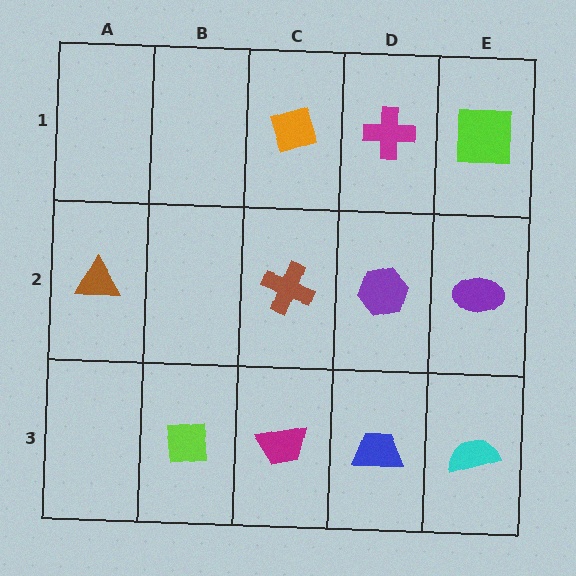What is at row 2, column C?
A brown cross.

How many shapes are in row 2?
4 shapes.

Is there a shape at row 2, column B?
No, that cell is empty.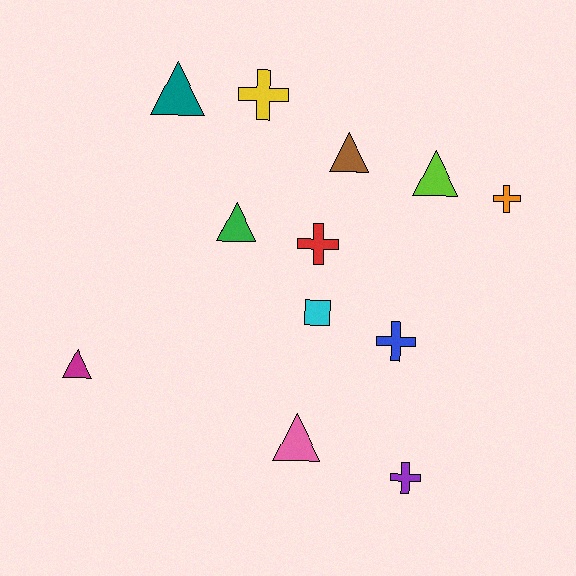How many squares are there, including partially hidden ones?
There is 1 square.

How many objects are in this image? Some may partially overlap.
There are 12 objects.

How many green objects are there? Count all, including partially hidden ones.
There is 1 green object.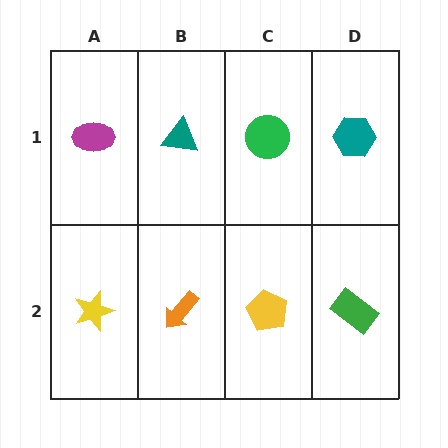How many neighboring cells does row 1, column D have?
2.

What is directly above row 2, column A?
A magenta ellipse.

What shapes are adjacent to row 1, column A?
A yellow star (row 2, column A), a teal triangle (row 1, column B).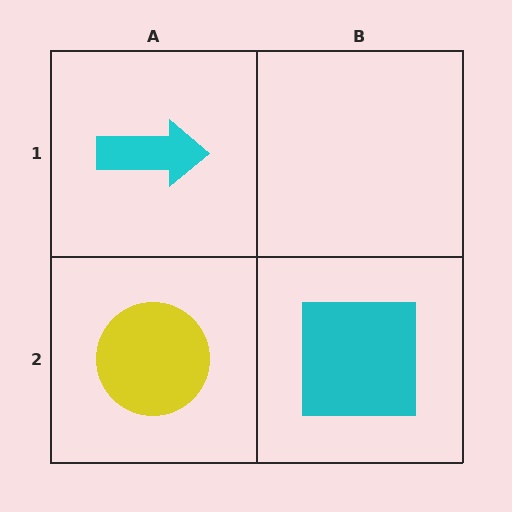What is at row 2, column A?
A yellow circle.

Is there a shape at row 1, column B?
No, that cell is empty.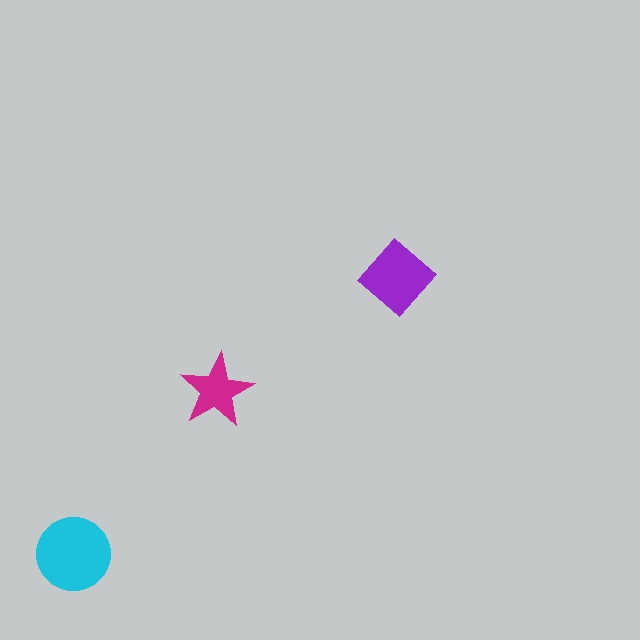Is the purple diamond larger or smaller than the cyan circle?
Smaller.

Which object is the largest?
The cyan circle.